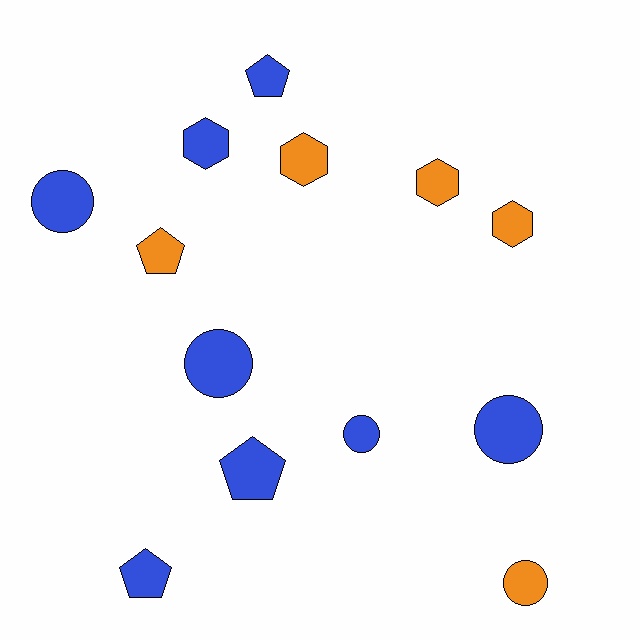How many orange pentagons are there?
There is 1 orange pentagon.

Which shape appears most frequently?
Circle, with 5 objects.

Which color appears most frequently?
Blue, with 8 objects.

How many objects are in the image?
There are 13 objects.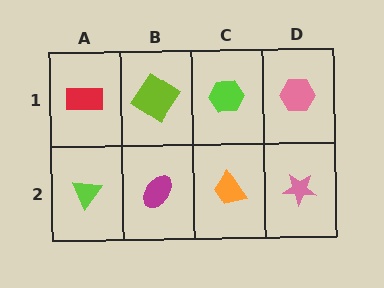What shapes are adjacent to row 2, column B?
A lime diamond (row 1, column B), a lime triangle (row 2, column A), an orange trapezoid (row 2, column C).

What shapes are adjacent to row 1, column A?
A lime triangle (row 2, column A), a lime diamond (row 1, column B).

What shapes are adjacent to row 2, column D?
A pink hexagon (row 1, column D), an orange trapezoid (row 2, column C).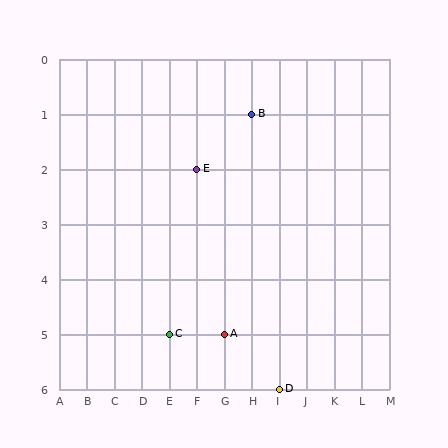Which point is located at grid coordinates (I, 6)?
Point D is at (I, 6).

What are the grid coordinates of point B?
Point B is at grid coordinates (H, 1).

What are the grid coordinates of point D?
Point D is at grid coordinates (I, 6).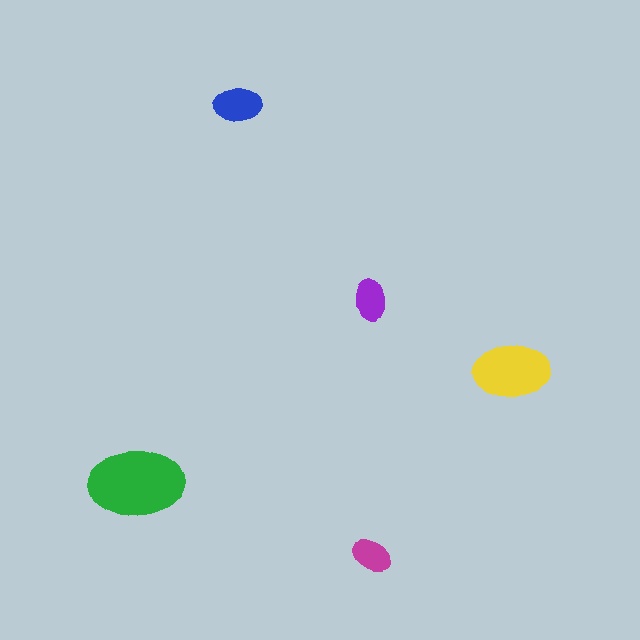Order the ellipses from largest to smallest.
the green one, the yellow one, the blue one, the purple one, the magenta one.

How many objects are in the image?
There are 5 objects in the image.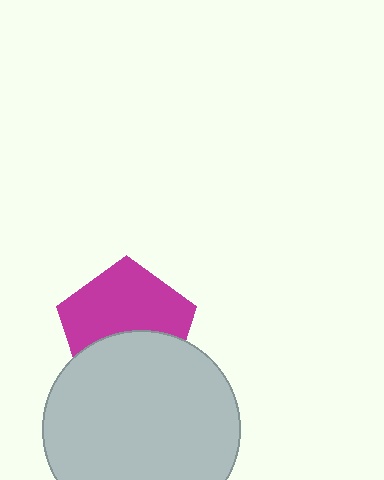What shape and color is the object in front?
The object in front is a light gray circle.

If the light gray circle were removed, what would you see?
You would see the complete magenta pentagon.